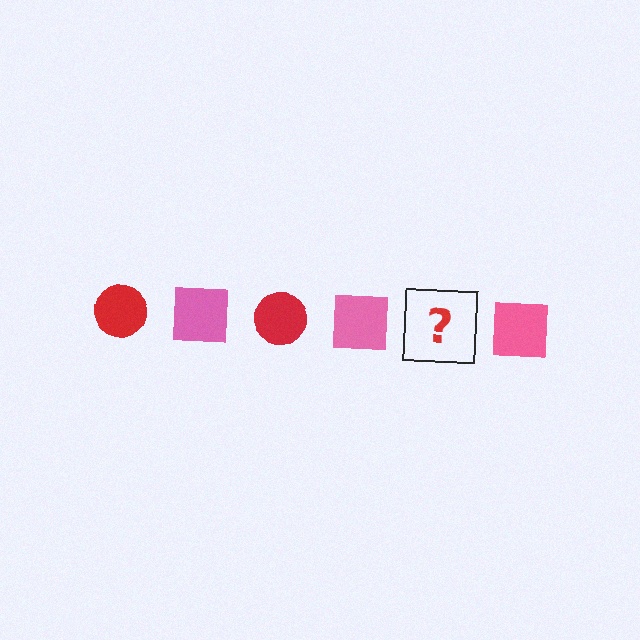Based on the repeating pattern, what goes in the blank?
The blank should be a red circle.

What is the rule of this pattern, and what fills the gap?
The rule is that the pattern alternates between red circle and pink square. The gap should be filled with a red circle.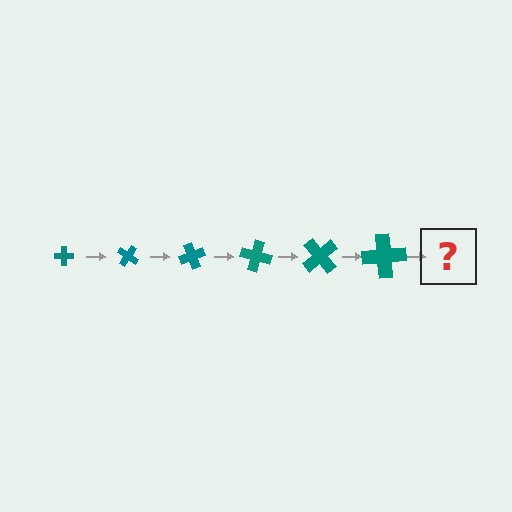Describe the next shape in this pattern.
It should be a cross, larger than the previous one and rotated 210 degrees from the start.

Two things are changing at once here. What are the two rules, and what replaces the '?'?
The two rules are that the cross grows larger each step and it rotates 35 degrees each step. The '?' should be a cross, larger than the previous one and rotated 210 degrees from the start.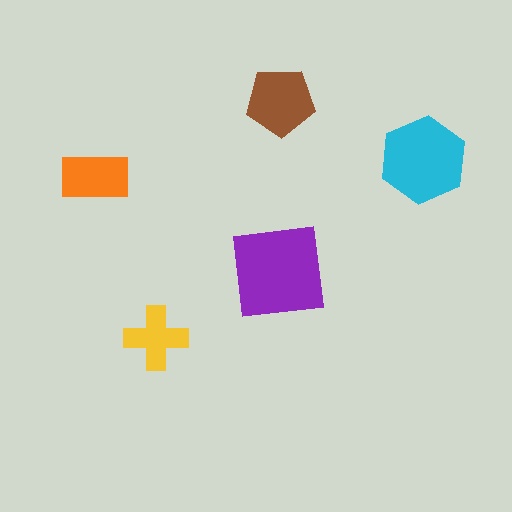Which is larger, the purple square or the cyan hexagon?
The purple square.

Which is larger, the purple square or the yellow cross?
The purple square.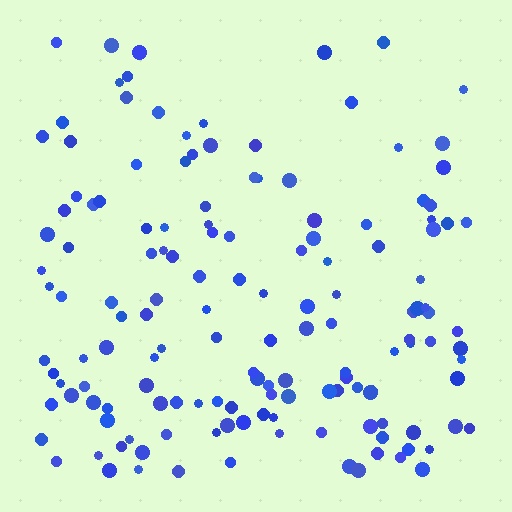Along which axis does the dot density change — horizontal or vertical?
Vertical.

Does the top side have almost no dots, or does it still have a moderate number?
Still a moderate number, just noticeably fewer than the bottom.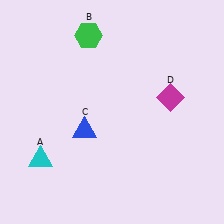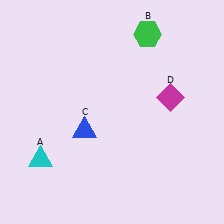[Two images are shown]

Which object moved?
The green hexagon (B) moved right.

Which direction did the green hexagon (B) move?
The green hexagon (B) moved right.